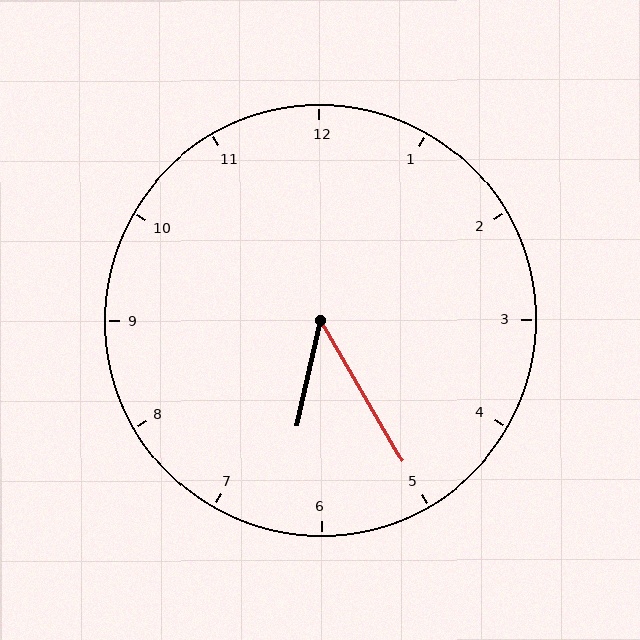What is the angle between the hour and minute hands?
Approximately 42 degrees.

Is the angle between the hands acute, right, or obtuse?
It is acute.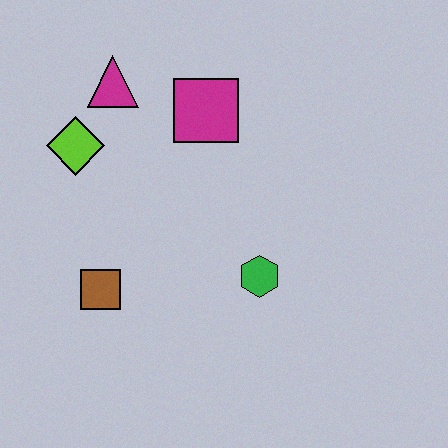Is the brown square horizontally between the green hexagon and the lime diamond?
Yes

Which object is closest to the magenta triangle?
The lime diamond is closest to the magenta triangle.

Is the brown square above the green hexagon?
No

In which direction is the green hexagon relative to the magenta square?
The green hexagon is below the magenta square.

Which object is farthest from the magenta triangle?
The green hexagon is farthest from the magenta triangle.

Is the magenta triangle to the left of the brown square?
No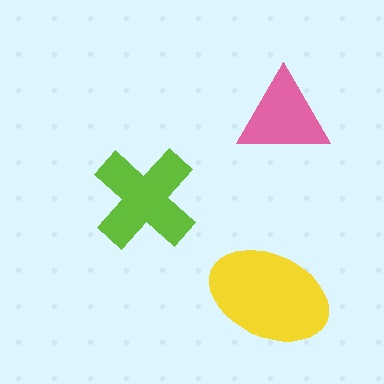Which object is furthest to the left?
The lime cross is leftmost.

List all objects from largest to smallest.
The yellow ellipse, the lime cross, the pink triangle.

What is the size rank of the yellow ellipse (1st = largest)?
1st.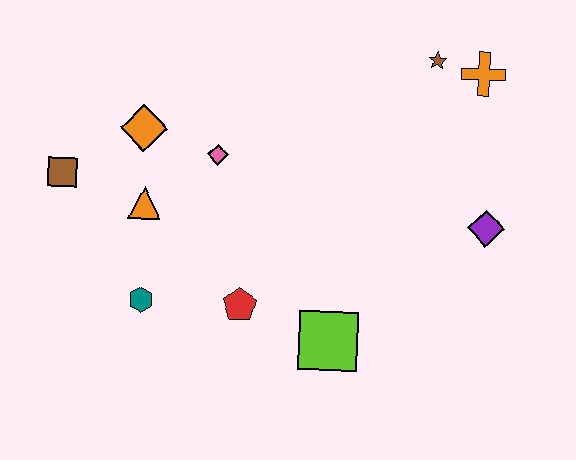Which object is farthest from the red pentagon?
The orange cross is farthest from the red pentagon.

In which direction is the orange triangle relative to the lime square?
The orange triangle is to the left of the lime square.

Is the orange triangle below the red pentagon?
No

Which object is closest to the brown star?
The orange cross is closest to the brown star.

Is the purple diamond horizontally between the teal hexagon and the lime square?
No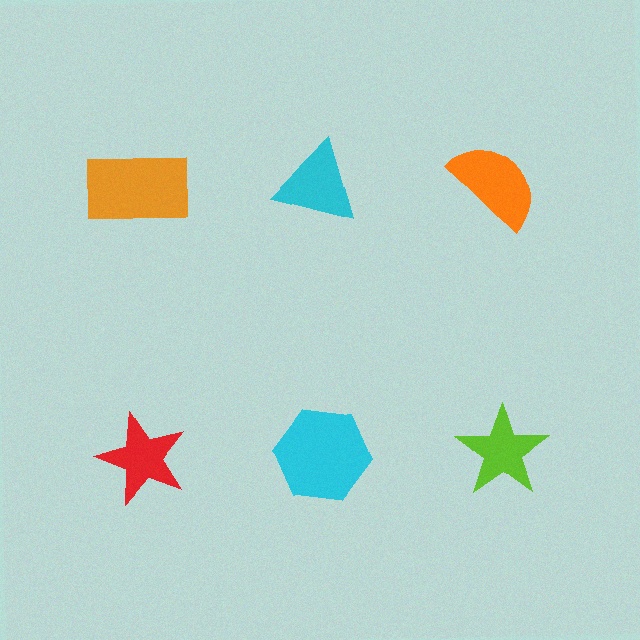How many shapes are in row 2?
3 shapes.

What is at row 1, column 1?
An orange rectangle.